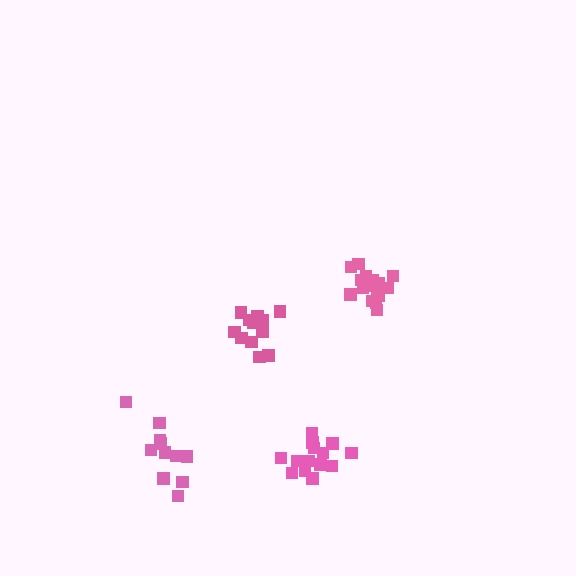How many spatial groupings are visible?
There are 4 spatial groupings.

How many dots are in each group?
Group 1: 16 dots, Group 2: 14 dots, Group 3: 11 dots, Group 4: 12 dots (53 total).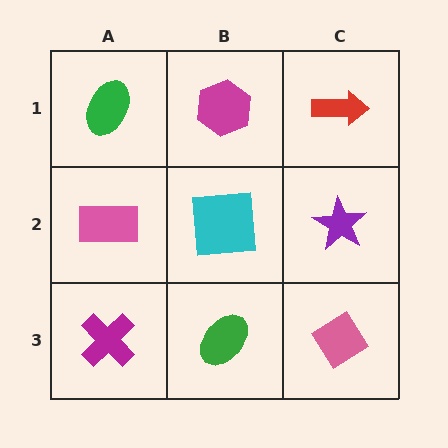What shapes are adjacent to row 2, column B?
A magenta hexagon (row 1, column B), a green ellipse (row 3, column B), a pink rectangle (row 2, column A), a purple star (row 2, column C).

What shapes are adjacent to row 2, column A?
A green ellipse (row 1, column A), a magenta cross (row 3, column A), a cyan square (row 2, column B).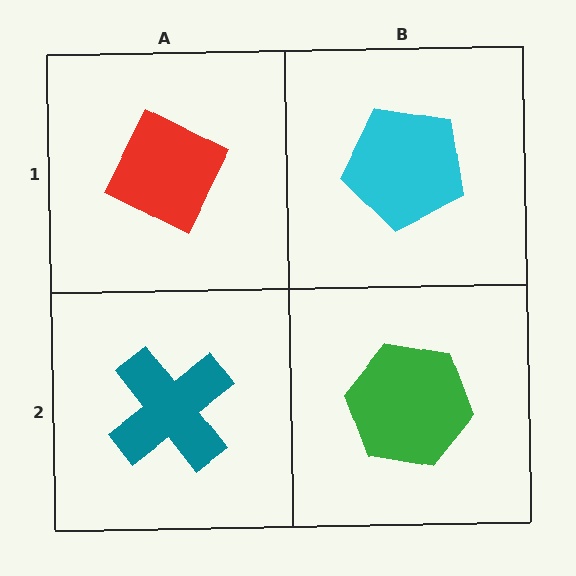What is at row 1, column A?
A red diamond.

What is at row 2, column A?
A teal cross.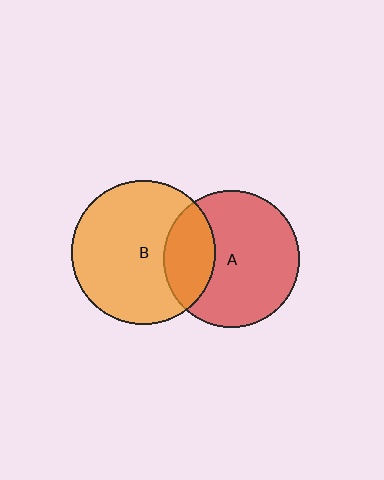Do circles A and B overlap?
Yes.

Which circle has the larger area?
Circle B (orange).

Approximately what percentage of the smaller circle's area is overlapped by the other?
Approximately 25%.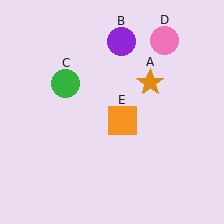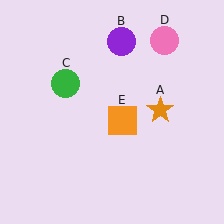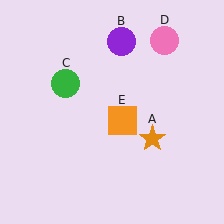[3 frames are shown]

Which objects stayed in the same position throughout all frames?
Purple circle (object B) and green circle (object C) and pink circle (object D) and orange square (object E) remained stationary.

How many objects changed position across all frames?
1 object changed position: orange star (object A).